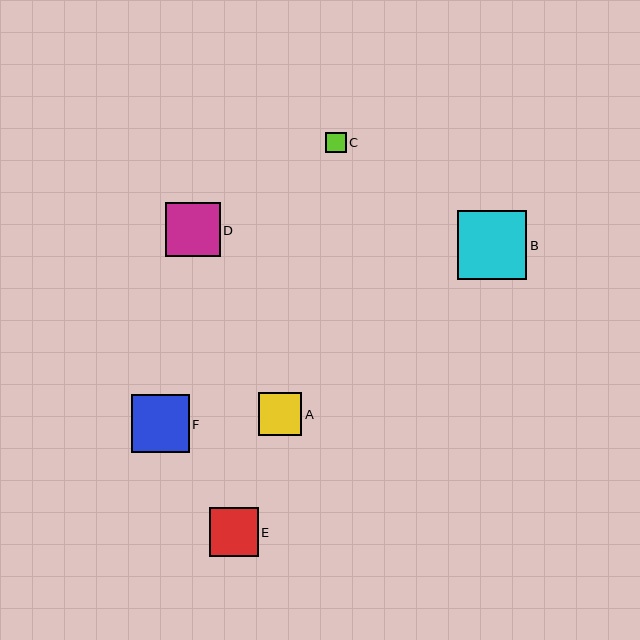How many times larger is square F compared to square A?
Square F is approximately 1.3 times the size of square A.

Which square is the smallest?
Square C is the smallest with a size of approximately 21 pixels.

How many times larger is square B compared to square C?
Square B is approximately 3.4 times the size of square C.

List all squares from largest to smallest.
From largest to smallest: B, F, D, E, A, C.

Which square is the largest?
Square B is the largest with a size of approximately 69 pixels.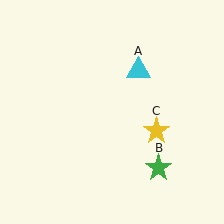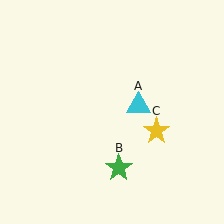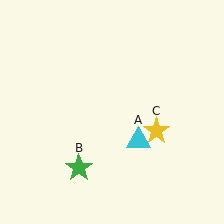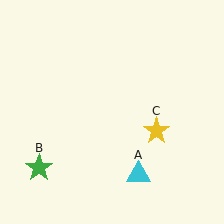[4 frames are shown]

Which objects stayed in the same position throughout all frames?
Yellow star (object C) remained stationary.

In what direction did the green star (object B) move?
The green star (object B) moved left.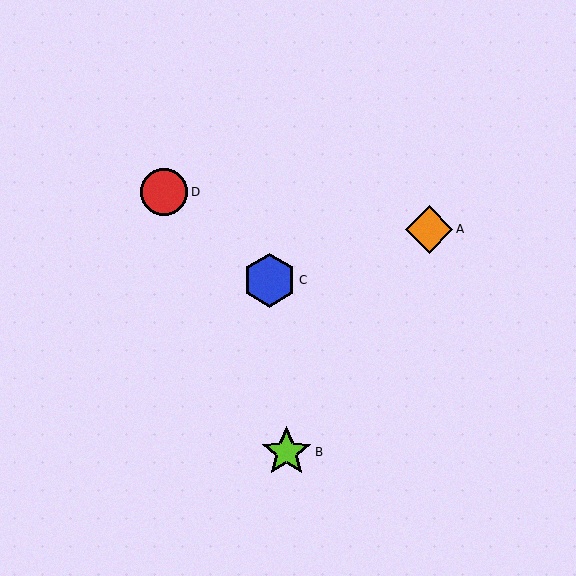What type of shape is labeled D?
Shape D is a red circle.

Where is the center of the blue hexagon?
The center of the blue hexagon is at (269, 280).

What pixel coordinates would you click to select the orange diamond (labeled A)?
Click at (429, 229) to select the orange diamond A.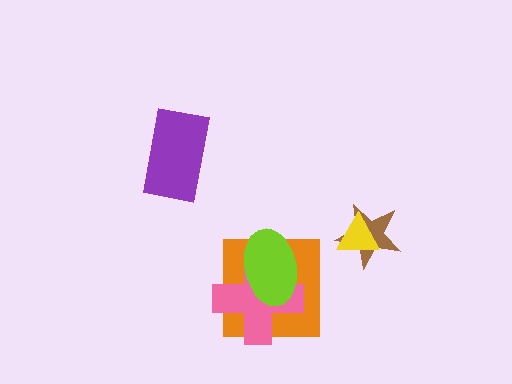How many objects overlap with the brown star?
1 object overlaps with the brown star.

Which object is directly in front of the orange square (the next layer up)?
The pink cross is directly in front of the orange square.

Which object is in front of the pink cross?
The lime ellipse is in front of the pink cross.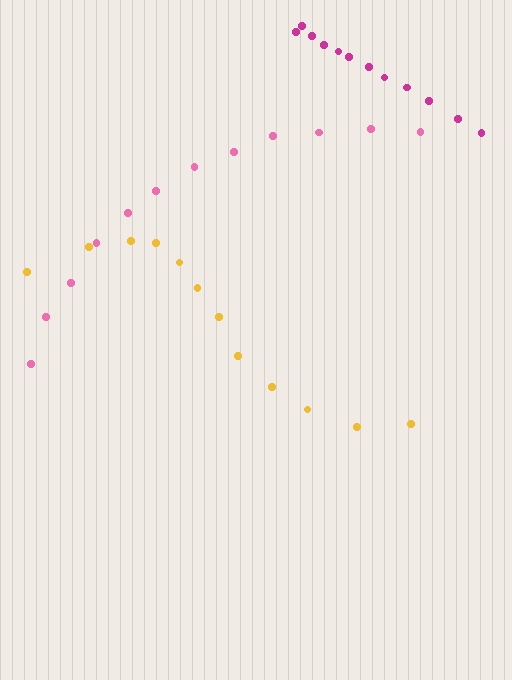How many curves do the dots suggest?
There are 3 distinct paths.